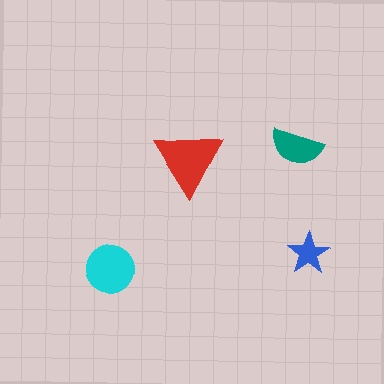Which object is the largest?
The red triangle.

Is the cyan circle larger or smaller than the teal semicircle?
Larger.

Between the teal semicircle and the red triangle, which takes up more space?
The red triangle.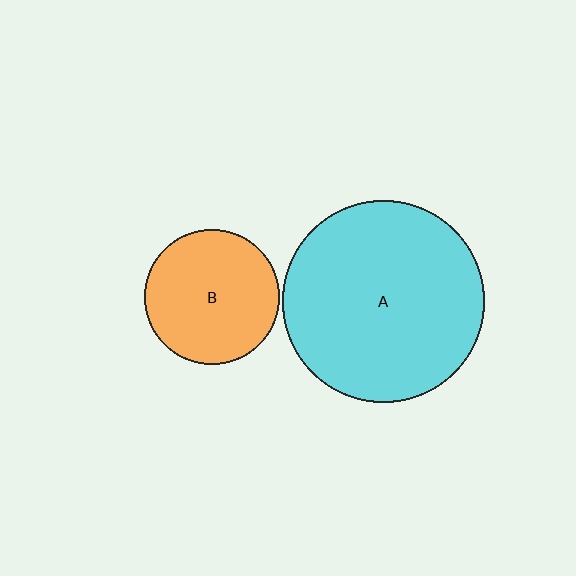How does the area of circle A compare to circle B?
Approximately 2.2 times.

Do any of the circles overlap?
No, none of the circles overlap.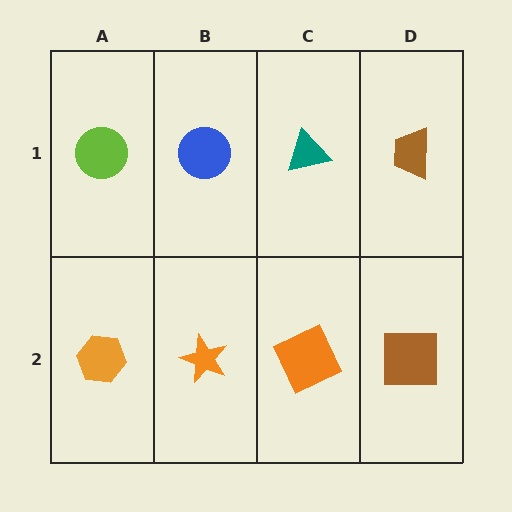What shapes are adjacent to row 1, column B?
An orange star (row 2, column B), a lime circle (row 1, column A), a teal triangle (row 1, column C).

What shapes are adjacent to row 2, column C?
A teal triangle (row 1, column C), an orange star (row 2, column B), a brown square (row 2, column D).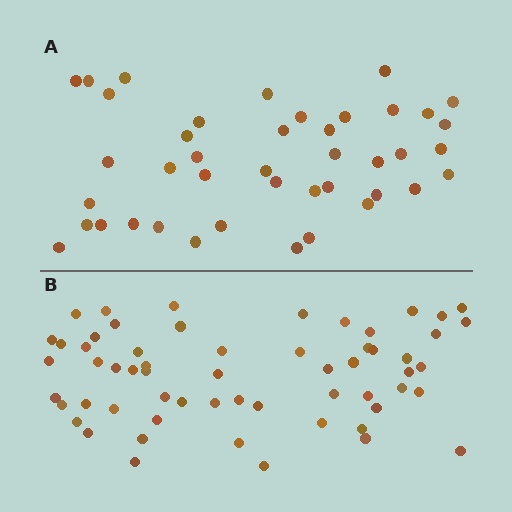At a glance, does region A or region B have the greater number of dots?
Region B (the bottom region) has more dots.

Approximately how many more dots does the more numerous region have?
Region B has approximately 15 more dots than region A.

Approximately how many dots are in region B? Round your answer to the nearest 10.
About 60 dots. (The exact count is 59, which rounds to 60.)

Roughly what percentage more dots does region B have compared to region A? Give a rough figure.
About 40% more.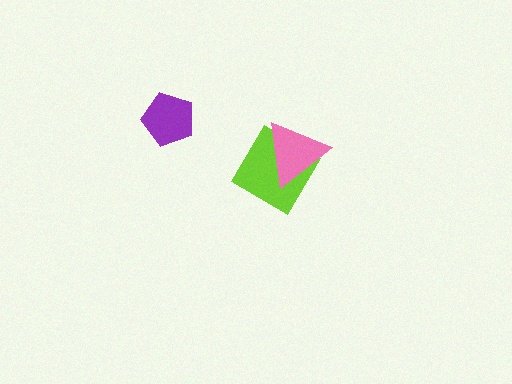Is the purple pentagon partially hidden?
No, no other shape covers it.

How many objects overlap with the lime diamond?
1 object overlaps with the lime diamond.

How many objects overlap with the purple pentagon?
0 objects overlap with the purple pentagon.